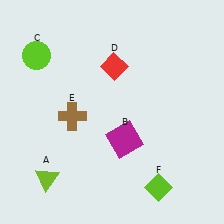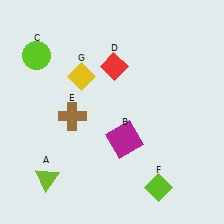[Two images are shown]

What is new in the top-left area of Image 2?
A yellow diamond (G) was added in the top-left area of Image 2.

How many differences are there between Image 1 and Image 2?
There is 1 difference between the two images.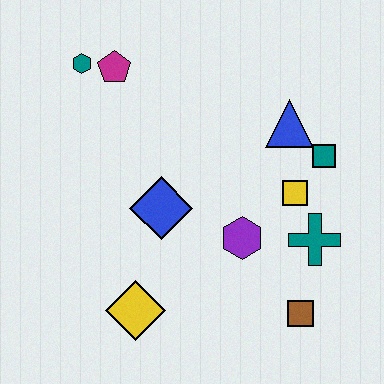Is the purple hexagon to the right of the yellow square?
No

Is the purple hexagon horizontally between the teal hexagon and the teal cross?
Yes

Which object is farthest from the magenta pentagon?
The brown square is farthest from the magenta pentagon.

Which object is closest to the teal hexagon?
The magenta pentagon is closest to the teal hexagon.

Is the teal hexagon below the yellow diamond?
No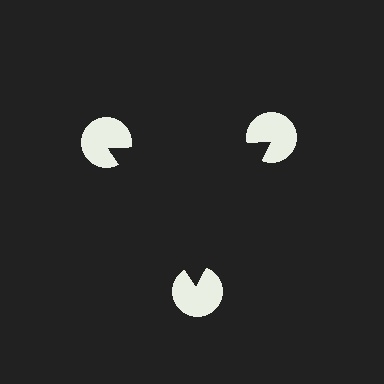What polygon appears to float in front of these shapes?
An illusory triangle — its edges are inferred from the aligned wedge cuts in the pac-man discs, not physically drawn.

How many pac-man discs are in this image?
There are 3 — one at each vertex of the illusory triangle.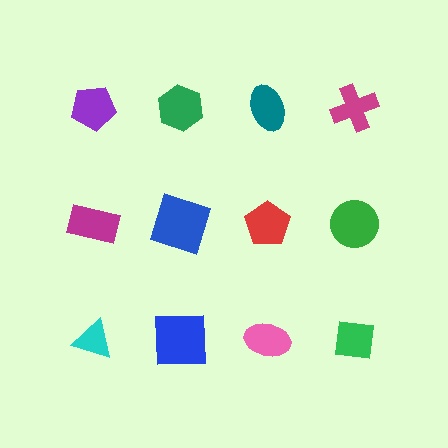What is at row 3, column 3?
A pink ellipse.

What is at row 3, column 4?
A green square.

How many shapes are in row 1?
4 shapes.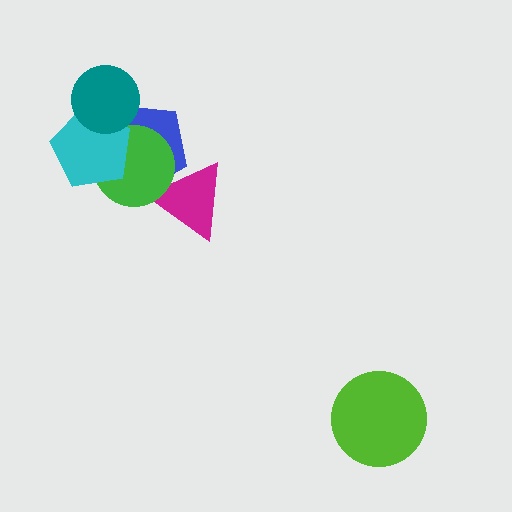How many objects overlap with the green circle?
3 objects overlap with the green circle.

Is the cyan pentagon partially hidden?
Yes, it is partially covered by another shape.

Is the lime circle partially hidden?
No, no other shape covers it.